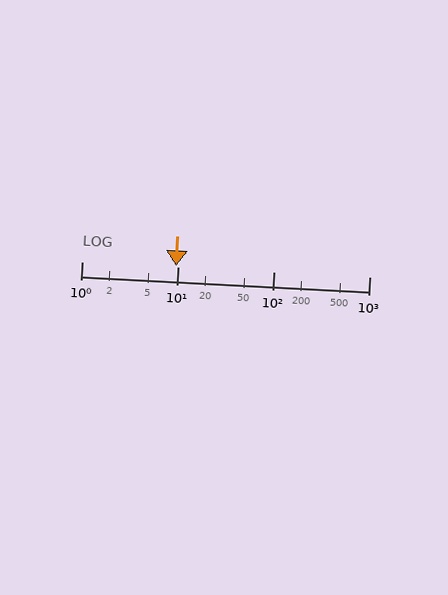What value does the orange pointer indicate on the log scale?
The pointer indicates approximately 9.7.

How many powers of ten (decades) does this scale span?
The scale spans 3 decades, from 1 to 1000.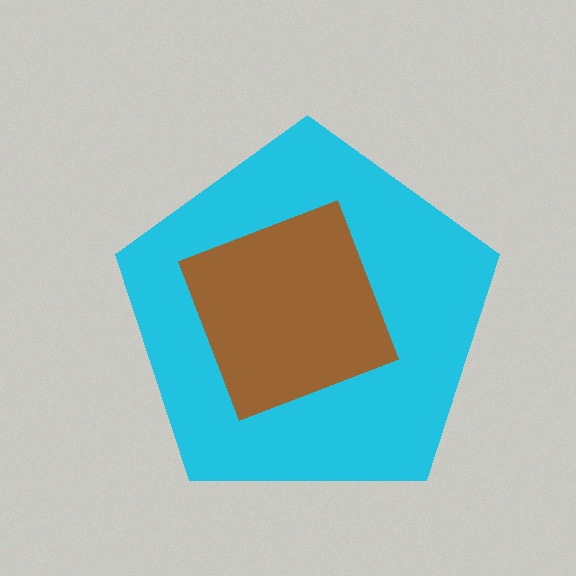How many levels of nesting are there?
2.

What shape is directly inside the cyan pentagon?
The brown diamond.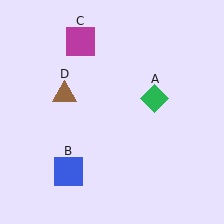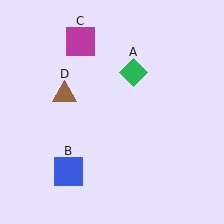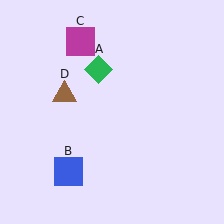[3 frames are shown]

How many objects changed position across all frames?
1 object changed position: green diamond (object A).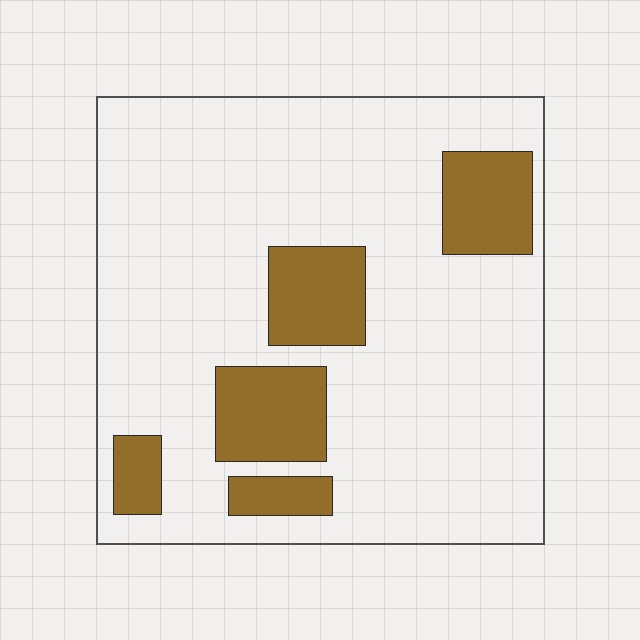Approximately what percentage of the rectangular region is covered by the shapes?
Approximately 20%.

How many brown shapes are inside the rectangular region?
5.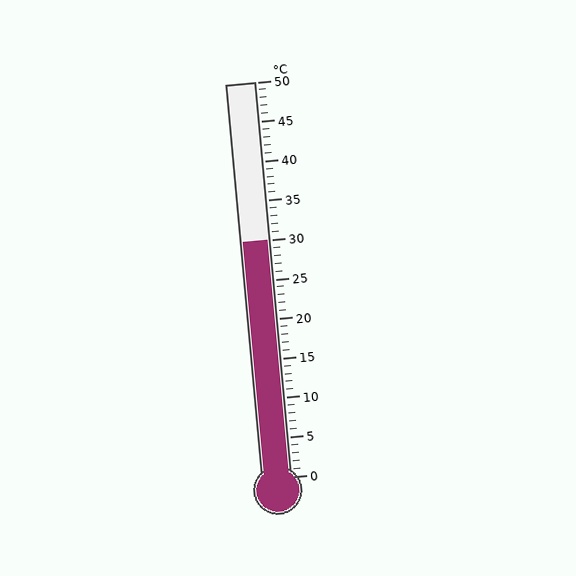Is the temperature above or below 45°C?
The temperature is below 45°C.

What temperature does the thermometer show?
The thermometer shows approximately 30°C.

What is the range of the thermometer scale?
The thermometer scale ranges from 0°C to 50°C.